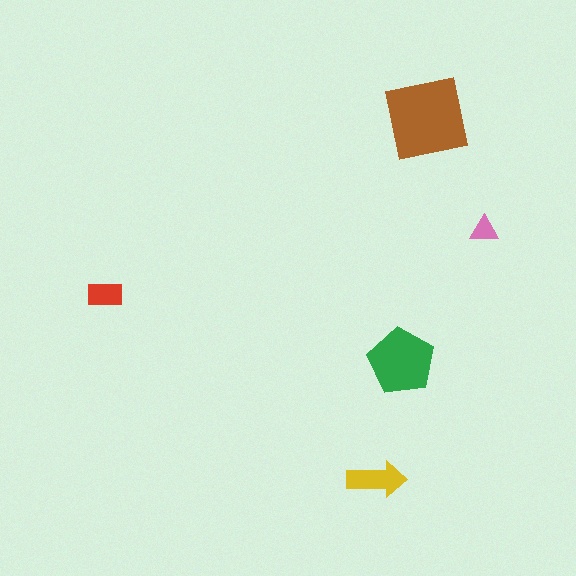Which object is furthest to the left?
The red rectangle is leftmost.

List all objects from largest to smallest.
The brown square, the green pentagon, the yellow arrow, the red rectangle, the pink triangle.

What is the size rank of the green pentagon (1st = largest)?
2nd.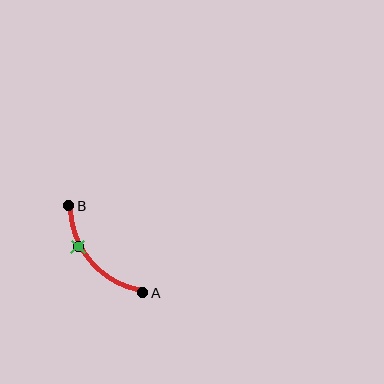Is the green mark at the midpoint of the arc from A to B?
No. The green mark lies on the arc but is closer to endpoint B. The arc midpoint would be at the point on the curve equidistant along the arc from both A and B.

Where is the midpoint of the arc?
The arc midpoint is the point on the curve farthest from the straight line joining A and B. It sits below and to the left of that line.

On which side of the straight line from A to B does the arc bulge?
The arc bulges below and to the left of the straight line connecting A and B.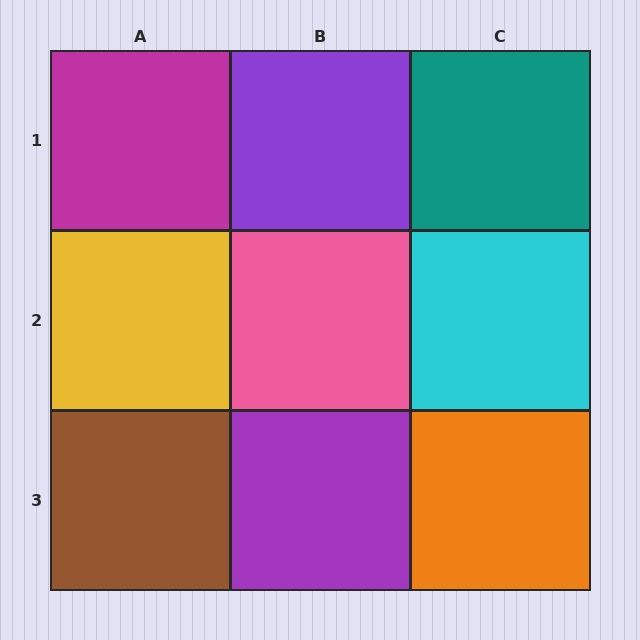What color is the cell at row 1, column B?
Purple.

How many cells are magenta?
1 cell is magenta.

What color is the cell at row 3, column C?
Orange.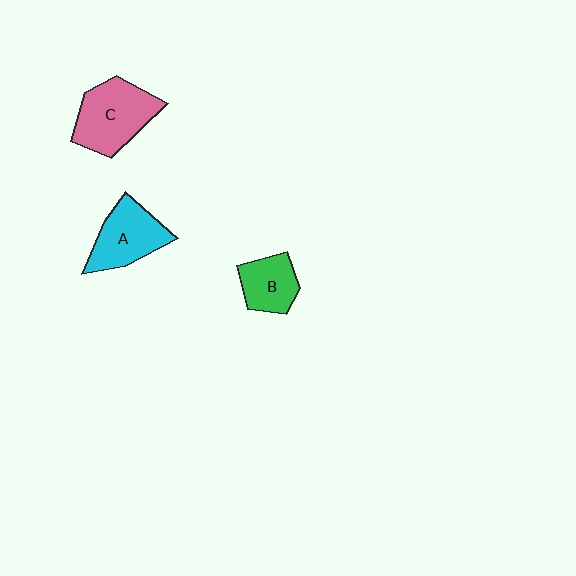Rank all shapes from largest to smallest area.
From largest to smallest: C (pink), A (cyan), B (green).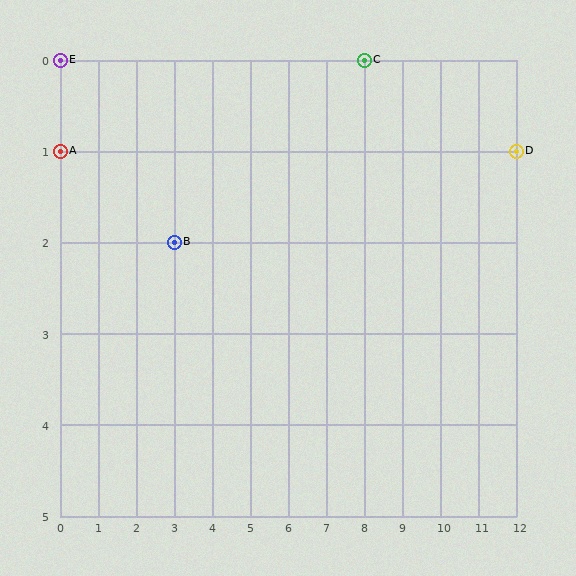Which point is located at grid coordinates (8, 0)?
Point C is at (8, 0).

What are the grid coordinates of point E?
Point E is at grid coordinates (0, 0).